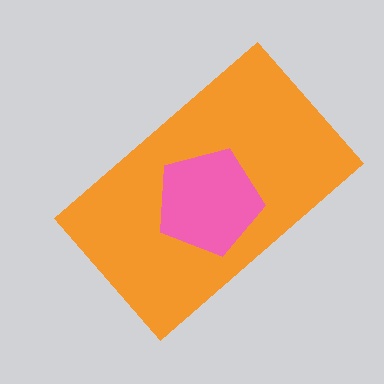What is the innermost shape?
The pink pentagon.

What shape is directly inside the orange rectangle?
The pink pentagon.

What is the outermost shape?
The orange rectangle.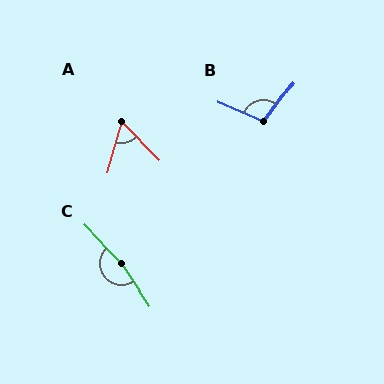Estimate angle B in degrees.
Approximately 104 degrees.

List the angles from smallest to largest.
A (59°), B (104°), C (170°).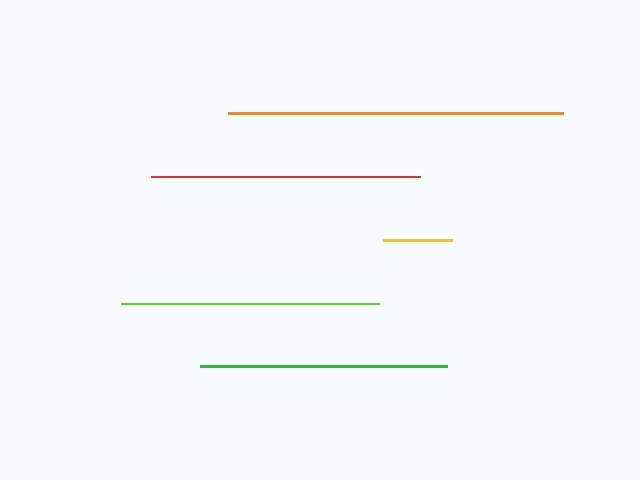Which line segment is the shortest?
The yellow line is the shortest at approximately 69 pixels.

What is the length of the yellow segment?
The yellow segment is approximately 69 pixels long.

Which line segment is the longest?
The orange line is the longest at approximately 335 pixels.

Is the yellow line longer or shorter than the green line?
The green line is longer than the yellow line.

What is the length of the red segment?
The red segment is approximately 270 pixels long.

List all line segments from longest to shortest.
From longest to shortest: orange, red, lime, green, yellow.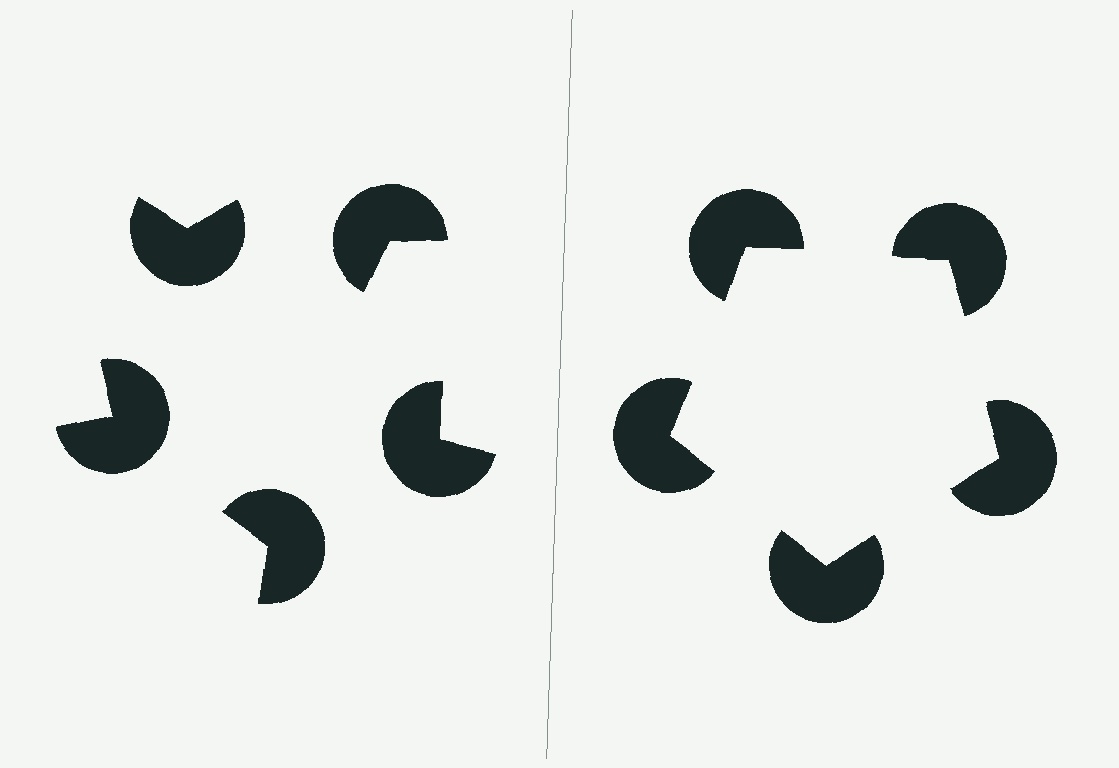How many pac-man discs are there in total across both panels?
10 — 5 on each side.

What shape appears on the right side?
An illusory pentagon.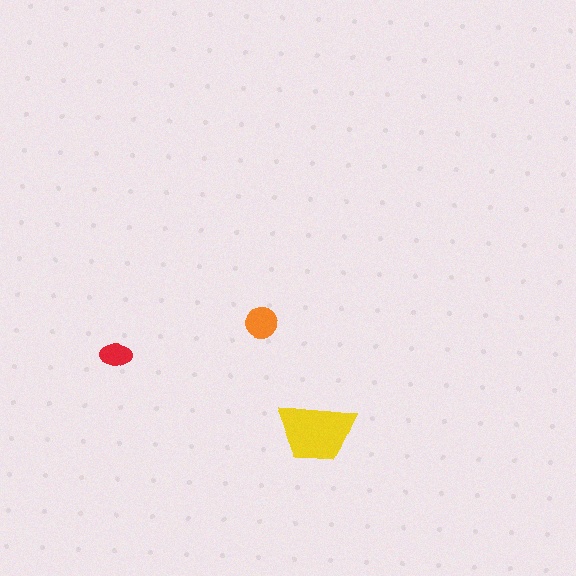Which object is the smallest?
The red ellipse.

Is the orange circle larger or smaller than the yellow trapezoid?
Smaller.